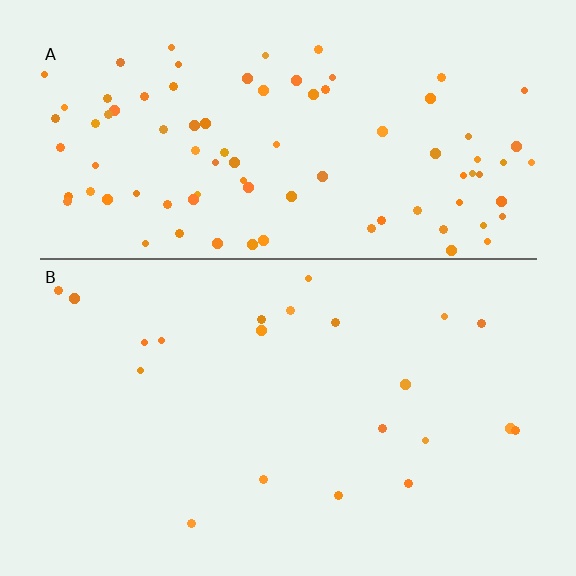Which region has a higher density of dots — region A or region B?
A (the top).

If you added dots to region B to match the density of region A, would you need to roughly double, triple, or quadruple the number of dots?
Approximately quadruple.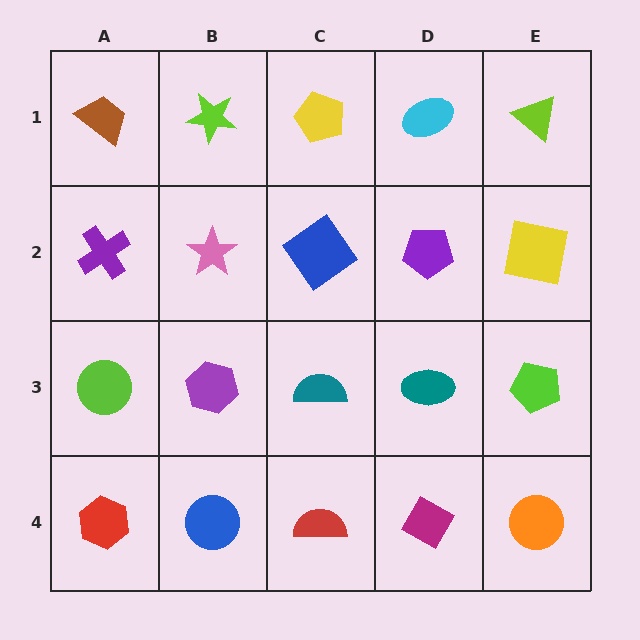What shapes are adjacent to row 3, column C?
A blue diamond (row 2, column C), a red semicircle (row 4, column C), a purple hexagon (row 3, column B), a teal ellipse (row 3, column D).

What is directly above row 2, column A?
A brown trapezoid.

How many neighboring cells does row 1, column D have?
3.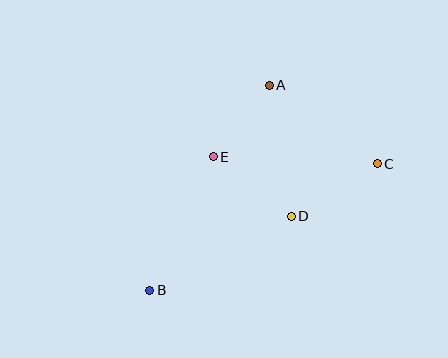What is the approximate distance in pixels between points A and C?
The distance between A and C is approximately 133 pixels.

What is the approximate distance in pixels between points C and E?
The distance between C and E is approximately 164 pixels.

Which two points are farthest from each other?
Points B and C are farthest from each other.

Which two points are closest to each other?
Points A and E are closest to each other.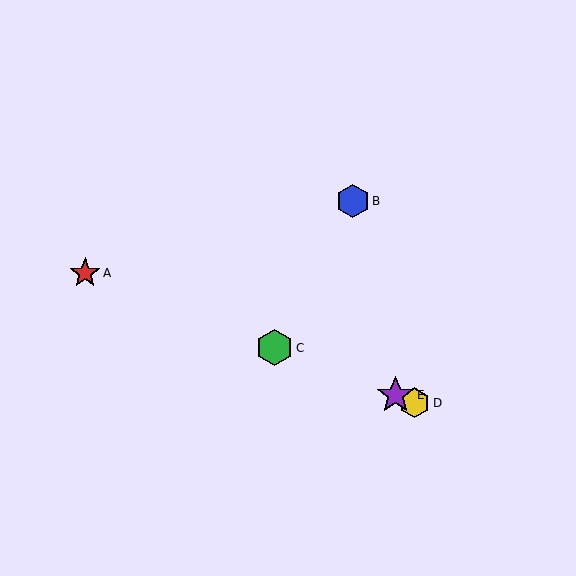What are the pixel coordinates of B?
Object B is at (353, 201).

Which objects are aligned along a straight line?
Objects A, C, D, E are aligned along a straight line.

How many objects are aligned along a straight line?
4 objects (A, C, D, E) are aligned along a straight line.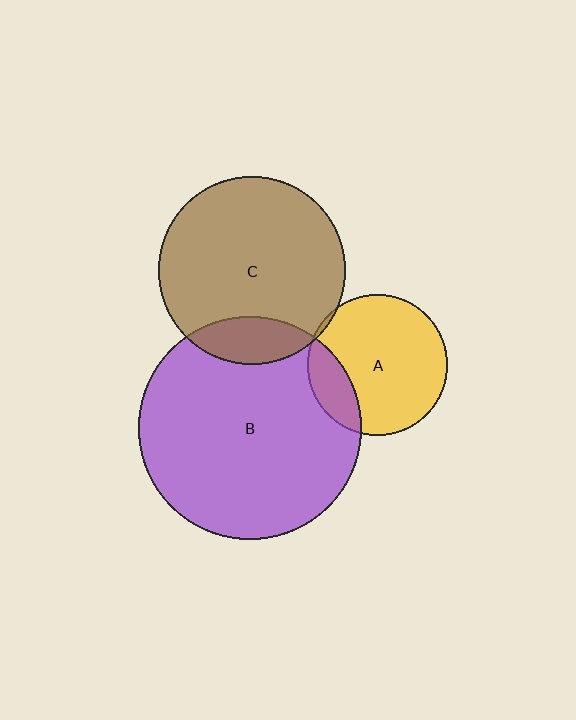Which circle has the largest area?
Circle B (purple).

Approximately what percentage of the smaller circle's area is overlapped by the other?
Approximately 20%.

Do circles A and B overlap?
Yes.